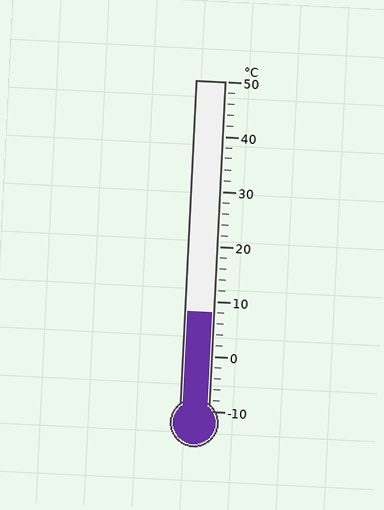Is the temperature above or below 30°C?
The temperature is below 30°C.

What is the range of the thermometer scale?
The thermometer scale ranges from -10°C to 50°C.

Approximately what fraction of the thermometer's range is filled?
The thermometer is filled to approximately 30% of its range.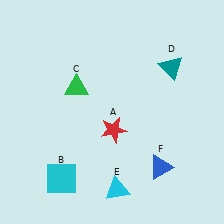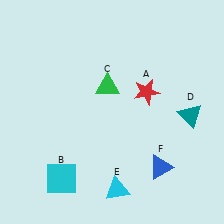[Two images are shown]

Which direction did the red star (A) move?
The red star (A) moved up.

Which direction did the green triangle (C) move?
The green triangle (C) moved right.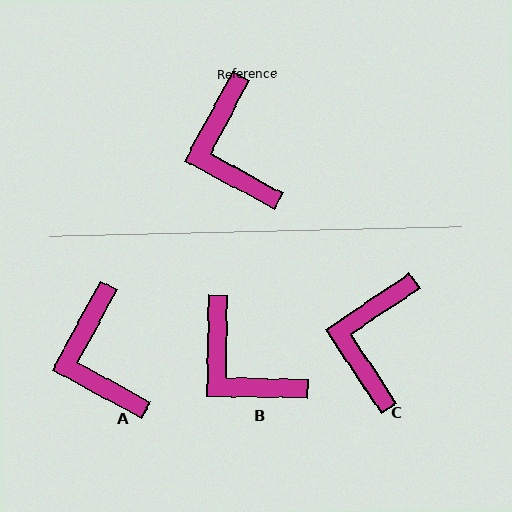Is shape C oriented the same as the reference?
No, it is off by about 28 degrees.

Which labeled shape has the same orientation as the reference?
A.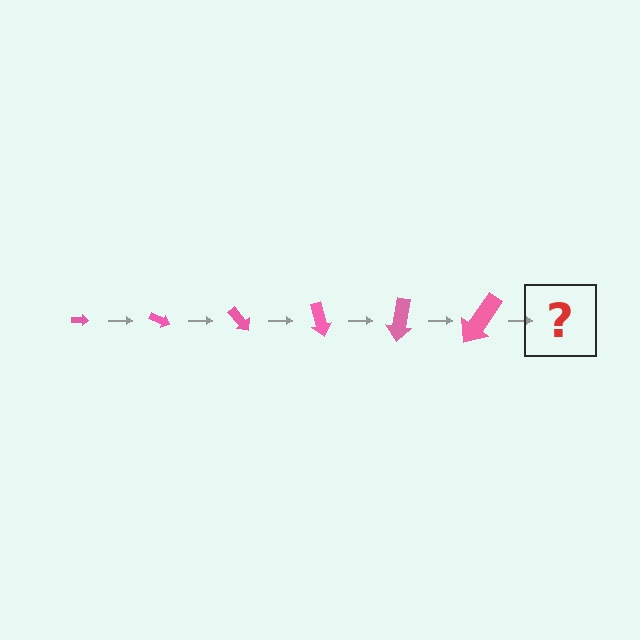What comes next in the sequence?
The next element should be an arrow, larger than the previous one and rotated 150 degrees from the start.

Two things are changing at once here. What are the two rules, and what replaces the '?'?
The two rules are that the arrow grows larger each step and it rotates 25 degrees each step. The '?' should be an arrow, larger than the previous one and rotated 150 degrees from the start.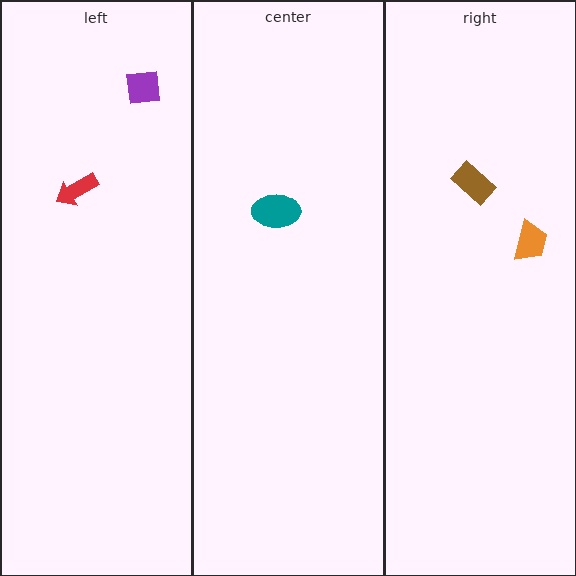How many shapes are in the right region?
2.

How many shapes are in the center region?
1.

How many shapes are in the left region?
2.